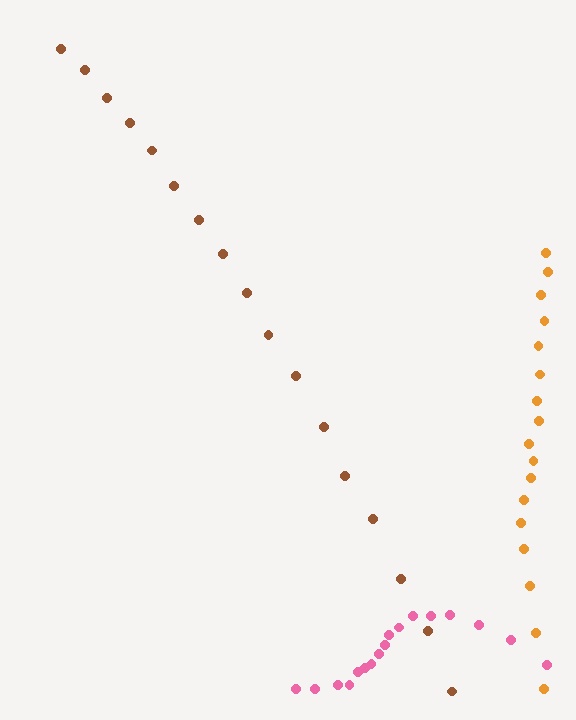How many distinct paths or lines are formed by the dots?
There are 3 distinct paths.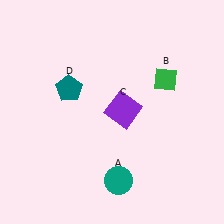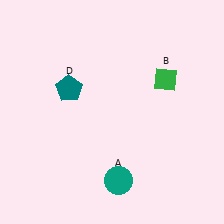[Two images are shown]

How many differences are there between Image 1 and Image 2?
There is 1 difference between the two images.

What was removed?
The purple square (C) was removed in Image 2.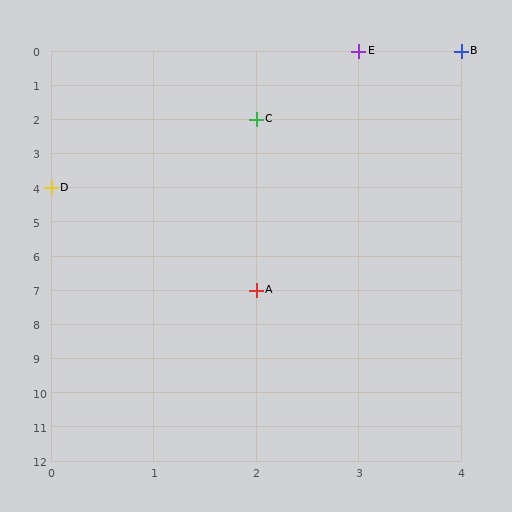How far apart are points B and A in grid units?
Points B and A are 2 columns and 7 rows apart (about 7.3 grid units diagonally).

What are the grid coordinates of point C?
Point C is at grid coordinates (2, 2).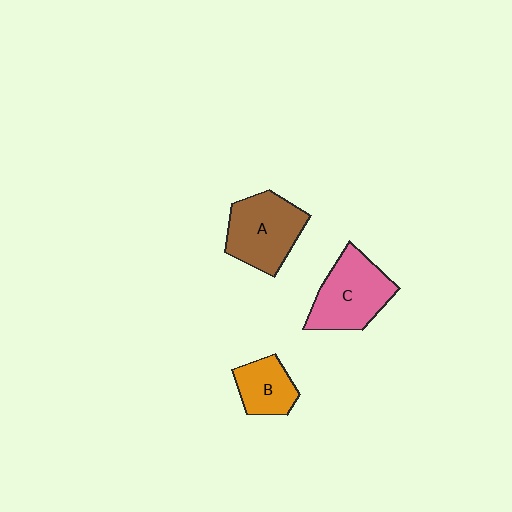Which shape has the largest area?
Shape C (pink).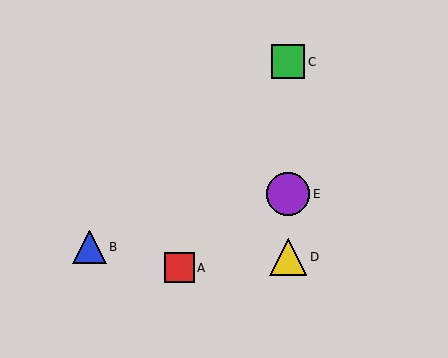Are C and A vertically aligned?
No, C is at x≈288 and A is at x≈179.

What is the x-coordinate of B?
Object B is at x≈90.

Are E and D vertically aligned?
Yes, both are at x≈288.